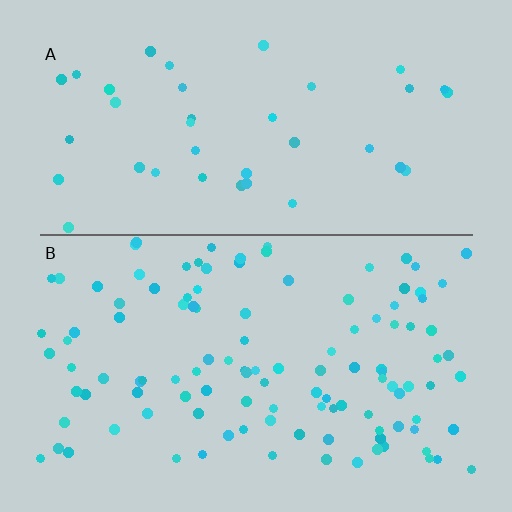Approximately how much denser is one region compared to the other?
Approximately 2.9× — region B over region A.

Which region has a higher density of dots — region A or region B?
B (the bottom).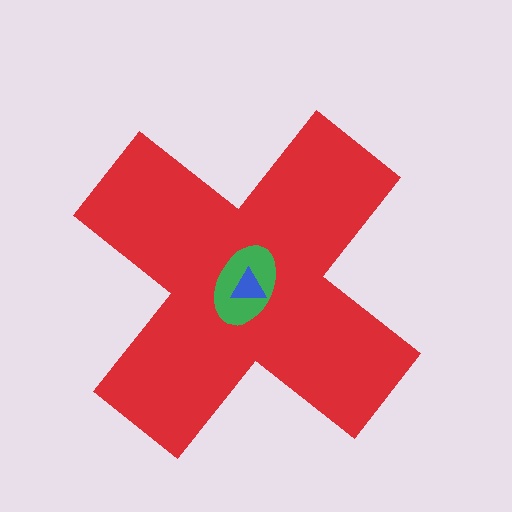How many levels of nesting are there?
3.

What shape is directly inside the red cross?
The green ellipse.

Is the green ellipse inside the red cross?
Yes.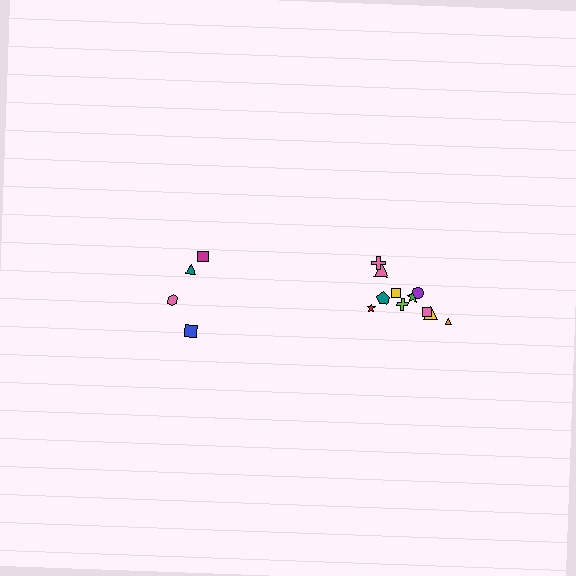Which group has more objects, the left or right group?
The right group.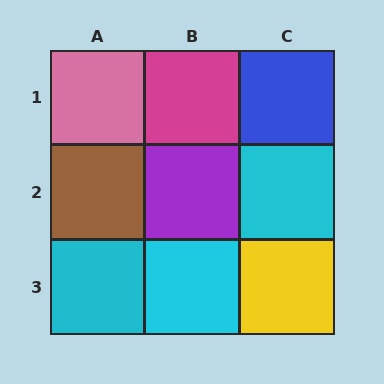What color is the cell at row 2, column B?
Purple.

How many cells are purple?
1 cell is purple.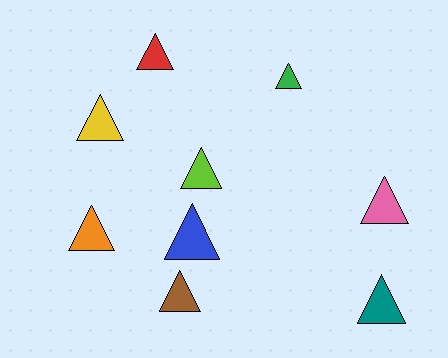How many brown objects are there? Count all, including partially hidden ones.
There is 1 brown object.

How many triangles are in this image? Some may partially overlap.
There are 9 triangles.